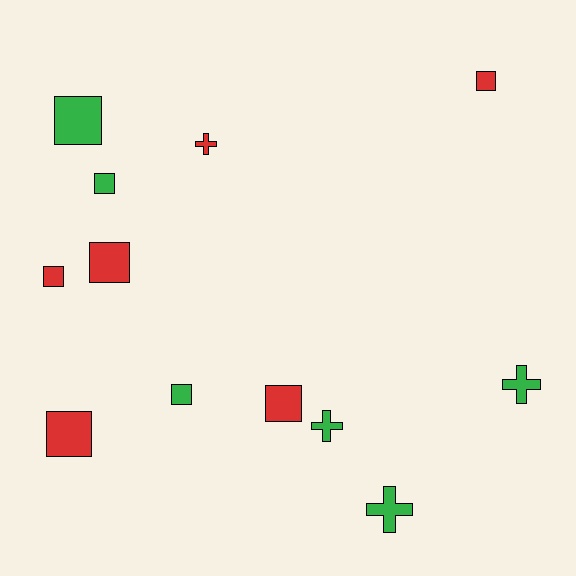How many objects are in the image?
There are 12 objects.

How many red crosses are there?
There is 1 red cross.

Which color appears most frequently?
Green, with 6 objects.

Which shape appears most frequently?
Square, with 8 objects.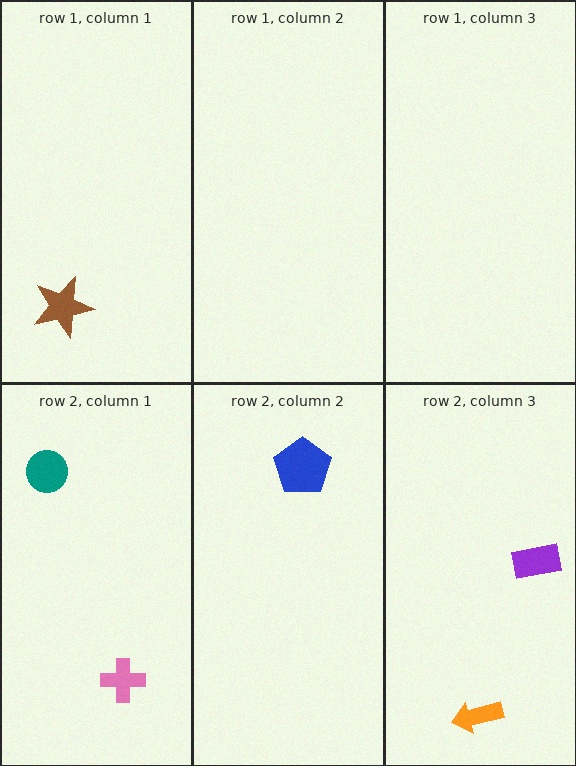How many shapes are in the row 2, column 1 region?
2.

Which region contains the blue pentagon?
The row 2, column 2 region.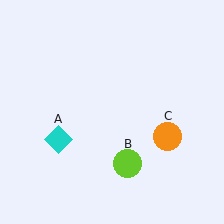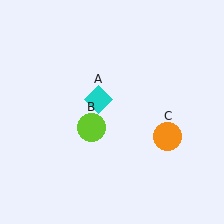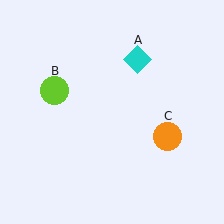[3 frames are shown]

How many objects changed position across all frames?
2 objects changed position: cyan diamond (object A), lime circle (object B).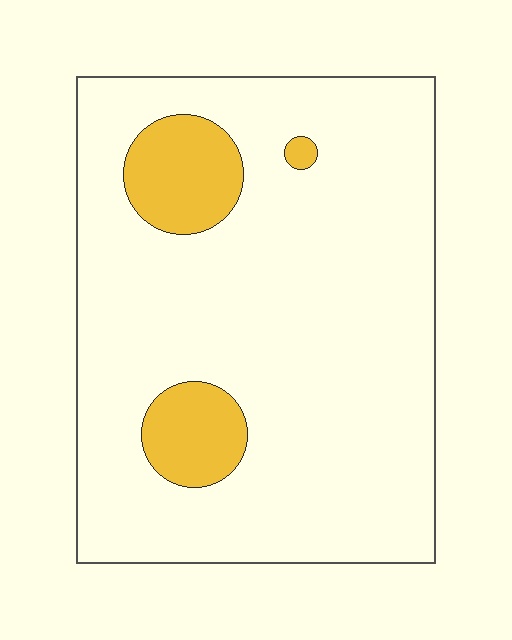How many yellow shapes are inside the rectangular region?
3.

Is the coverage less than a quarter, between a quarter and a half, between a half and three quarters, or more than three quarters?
Less than a quarter.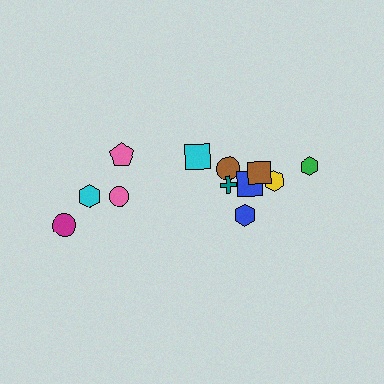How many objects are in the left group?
There are 5 objects.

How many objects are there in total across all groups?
There are 12 objects.